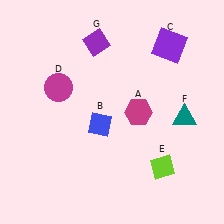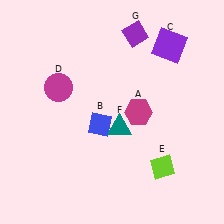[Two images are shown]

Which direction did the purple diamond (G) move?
The purple diamond (G) moved right.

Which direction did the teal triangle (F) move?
The teal triangle (F) moved left.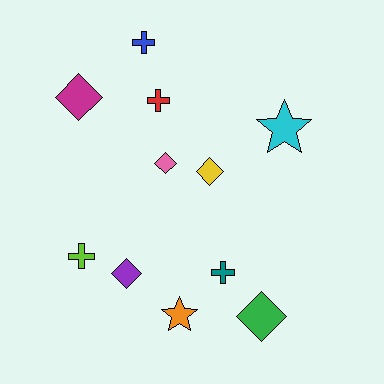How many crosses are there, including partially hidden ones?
There are 4 crosses.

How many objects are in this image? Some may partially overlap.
There are 11 objects.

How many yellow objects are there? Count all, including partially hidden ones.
There is 1 yellow object.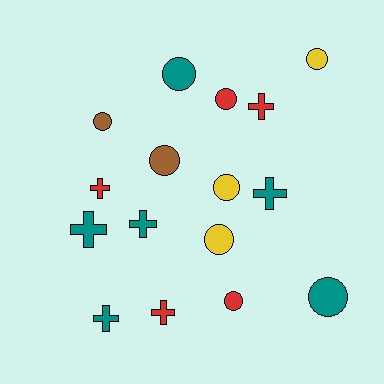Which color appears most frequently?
Teal, with 6 objects.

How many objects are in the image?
There are 16 objects.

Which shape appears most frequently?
Circle, with 9 objects.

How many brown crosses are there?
There are no brown crosses.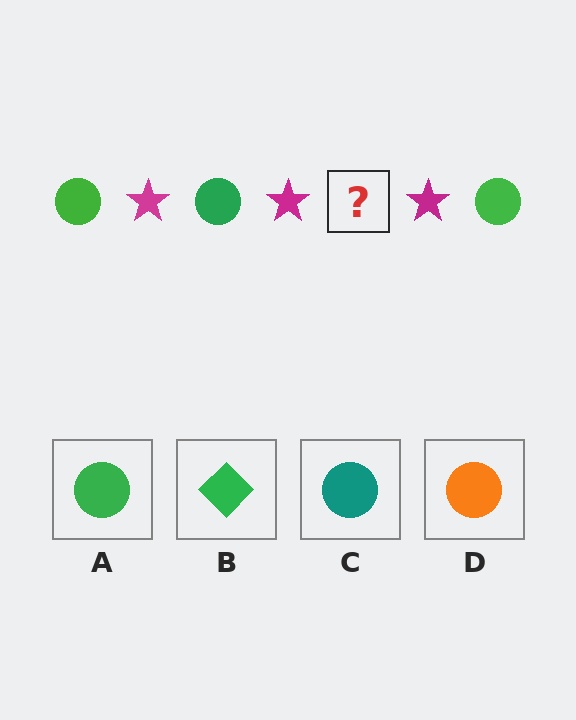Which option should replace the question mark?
Option A.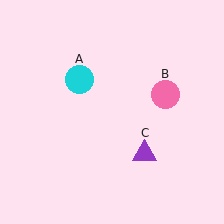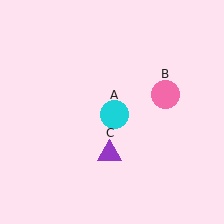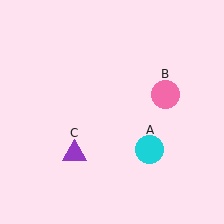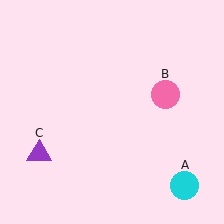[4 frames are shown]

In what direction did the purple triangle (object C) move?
The purple triangle (object C) moved left.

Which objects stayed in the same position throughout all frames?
Pink circle (object B) remained stationary.